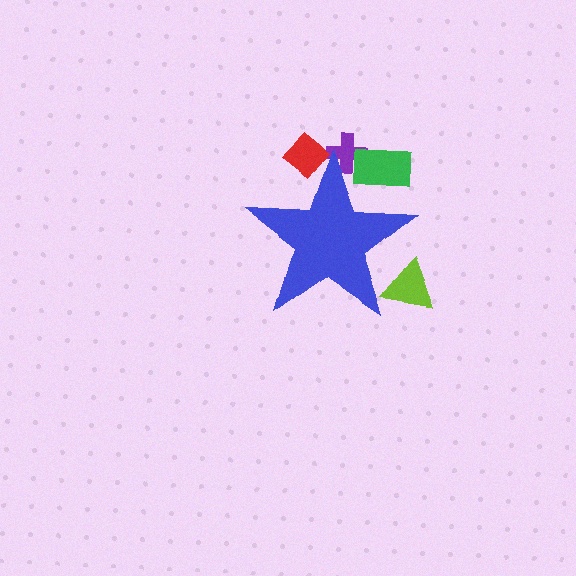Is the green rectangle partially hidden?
Yes, the green rectangle is partially hidden behind the blue star.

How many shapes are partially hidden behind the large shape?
4 shapes are partially hidden.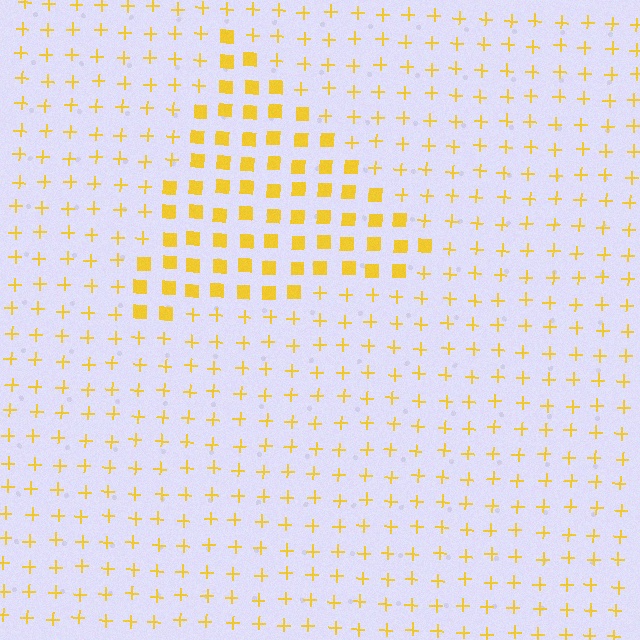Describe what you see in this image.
The image is filled with small yellow elements arranged in a uniform grid. A triangle-shaped region contains squares, while the surrounding area contains plus signs. The boundary is defined purely by the change in element shape.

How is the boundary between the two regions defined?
The boundary is defined by a change in element shape: squares inside vs. plus signs outside. All elements share the same color and spacing.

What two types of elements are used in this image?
The image uses squares inside the triangle region and plus signs outside it.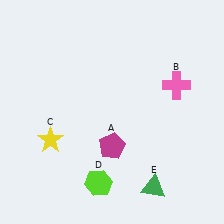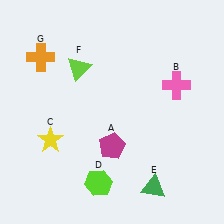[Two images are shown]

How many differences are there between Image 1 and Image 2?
There are 2 differences between the two images.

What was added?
A lime triangle (F), an orange cross (G) were added in Image 2.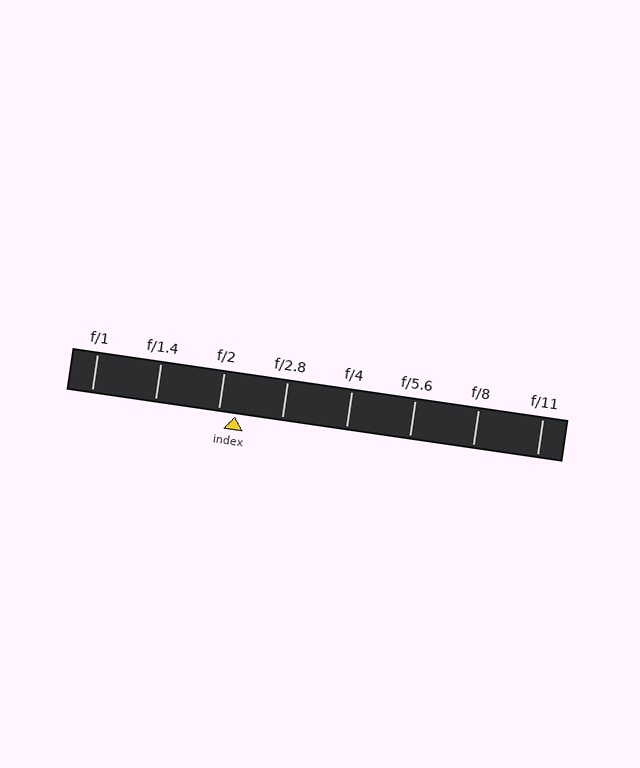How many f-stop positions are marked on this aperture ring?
There are 8 f-stop positions marked.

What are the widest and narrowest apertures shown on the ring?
The widest aperture shown is f/1 and the narrowest is f/11.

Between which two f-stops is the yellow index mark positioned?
The index mark is between f/2 and f/2.8.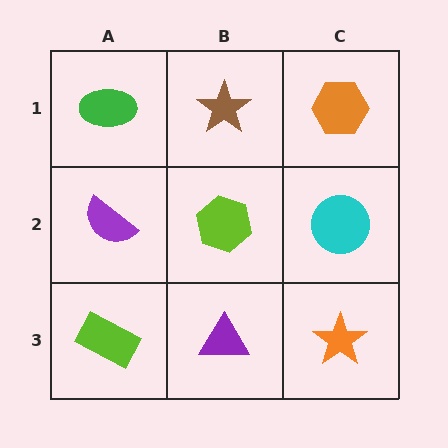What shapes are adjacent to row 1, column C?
A cyan circle (row 2, column C), a brown star (row 1, column B).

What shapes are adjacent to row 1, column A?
A purple semicircle (row 2, column A), a brown star (row 1, column B).